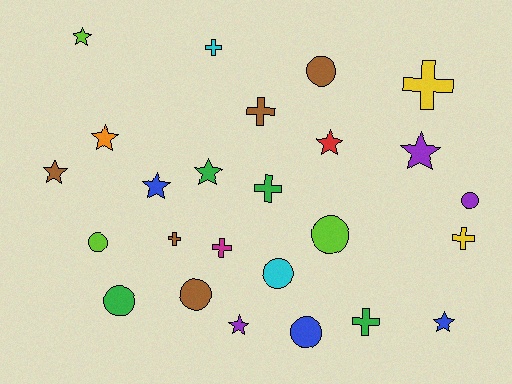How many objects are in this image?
There are 25 objects.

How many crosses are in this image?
There are 8 crosses.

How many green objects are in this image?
There are 4 green objects.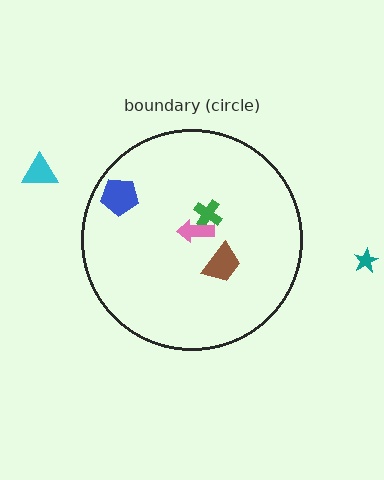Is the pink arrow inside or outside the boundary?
Inside.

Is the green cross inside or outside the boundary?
Inside.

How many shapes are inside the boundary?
4 inside, 2 outside.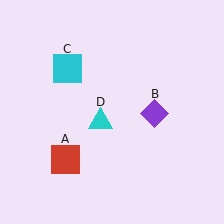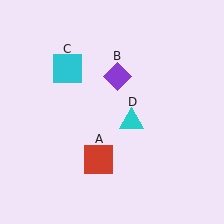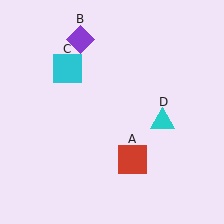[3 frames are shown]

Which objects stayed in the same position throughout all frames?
Cyan square (object C) remained stationary.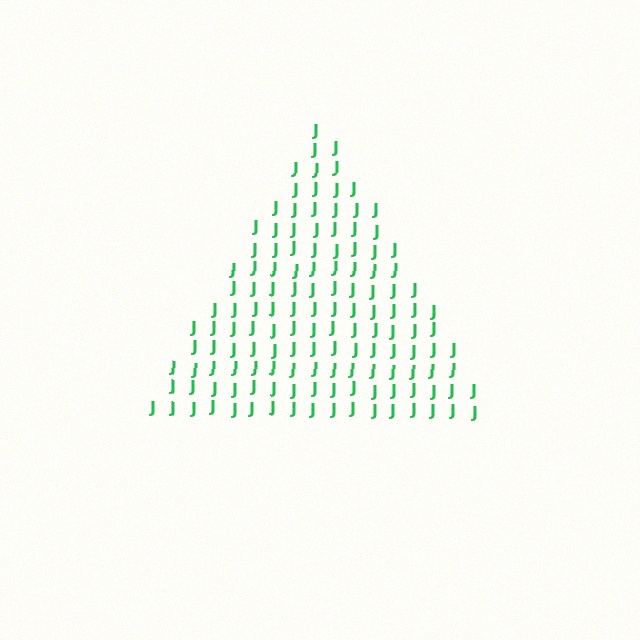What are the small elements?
The small elements are letter J's.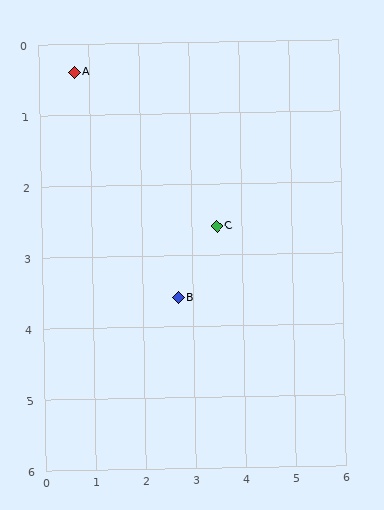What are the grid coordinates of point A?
Point A is at approximately (0.7, 0.4).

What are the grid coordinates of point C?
Point C is at approximately (3.5, 2.6).